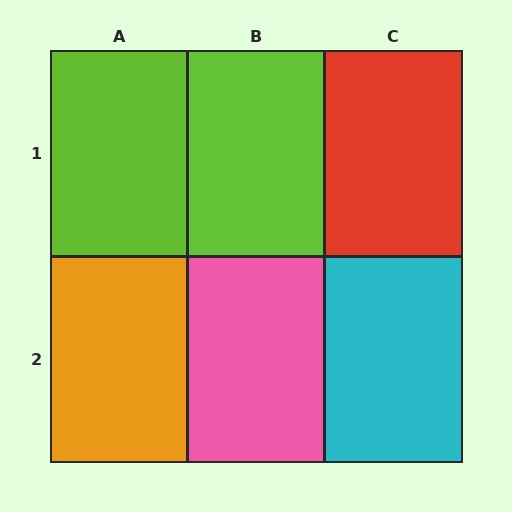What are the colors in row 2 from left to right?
Orange, pink, cyan.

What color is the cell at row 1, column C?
Red.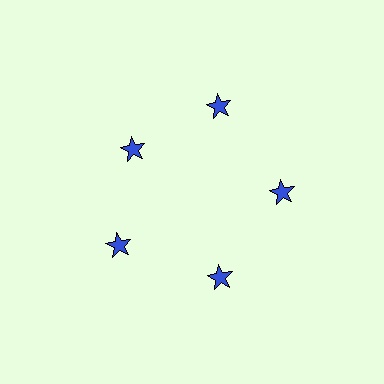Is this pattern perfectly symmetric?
No. The 5 blue stars are arranged in a ring, but one element near the 10 o'clock position is pulled inward toward the center, breaking the 5-fold rotational symmetry.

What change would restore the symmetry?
The symmetry would be restored by moving it outward, back onto the ring so that all 5 stars sit at equal angles and equal distance from the center.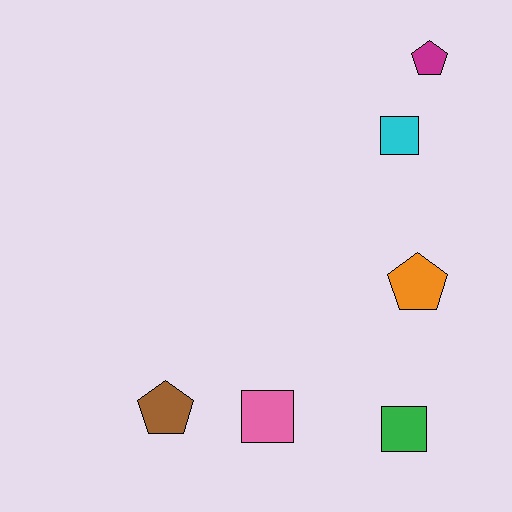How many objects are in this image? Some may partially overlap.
There are 6 objects.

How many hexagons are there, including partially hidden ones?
There are no hexagons.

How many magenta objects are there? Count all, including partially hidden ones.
There is 1 magenta object.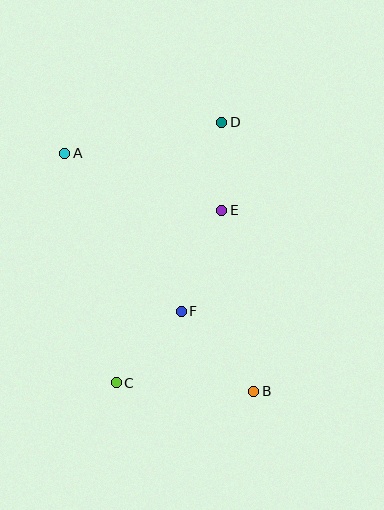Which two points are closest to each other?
Points D and E are closest to each other.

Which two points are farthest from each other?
Points A and B are farthest from each other.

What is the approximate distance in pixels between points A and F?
The distance between A and F is approximately 196 pixels.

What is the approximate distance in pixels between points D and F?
The distance between D and F is approximately 193 pixels.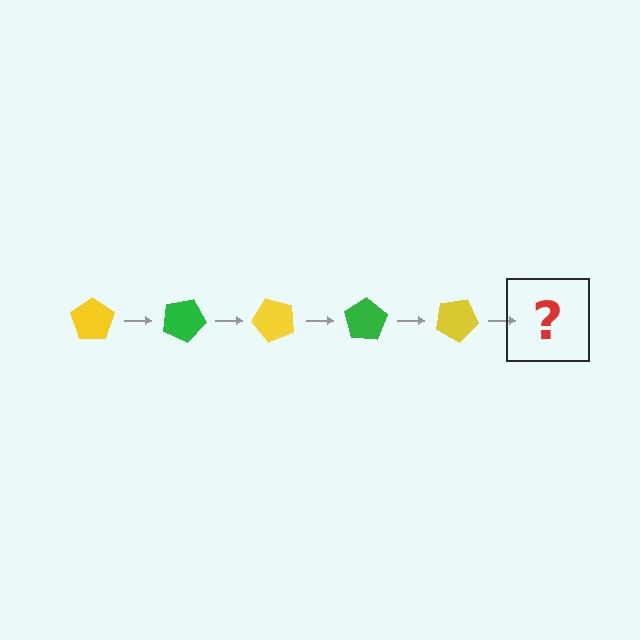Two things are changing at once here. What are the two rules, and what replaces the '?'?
The two rules are that it rotates 25 degrees each step and the color cycles through yellow and green. The '?' should be a green pentagon, rotated 125 degrees from the start.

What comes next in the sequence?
The next element should be a green pentagon, rotated 125 degrees from the start.